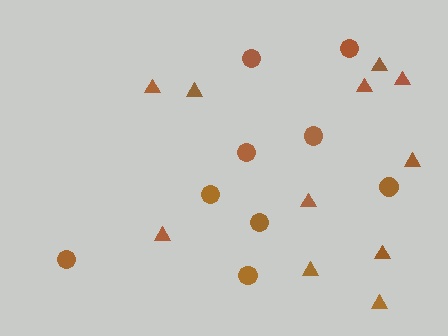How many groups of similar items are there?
There are 2 groups: one group of triangles (11) and one group of circles (9).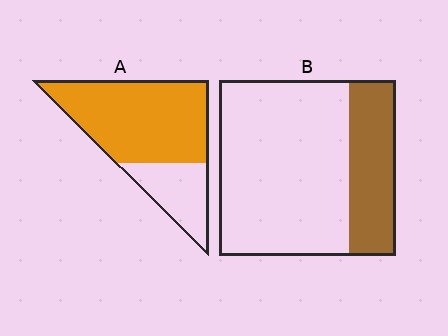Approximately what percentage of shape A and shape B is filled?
A is approximately 70% and B is approximately 25%.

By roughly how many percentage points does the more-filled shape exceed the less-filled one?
By roughly 45 percentage points (A over B).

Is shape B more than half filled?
No.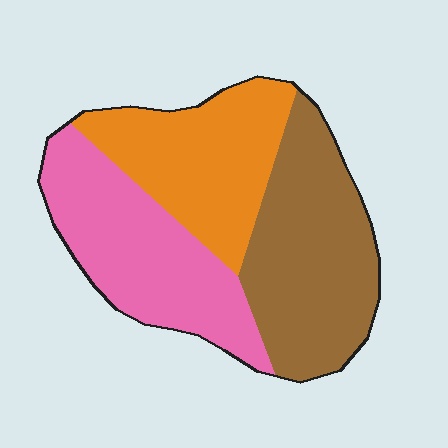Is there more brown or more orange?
Brown.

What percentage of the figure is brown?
Brown covers around 35% of the figure.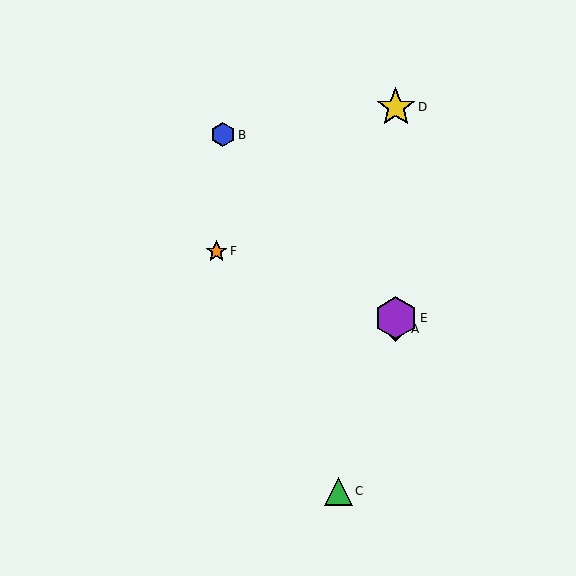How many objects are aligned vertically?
3 objects (A, D, E) are aligned vertically.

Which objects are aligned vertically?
Objects A, D, E are aligned vertically.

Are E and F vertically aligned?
No, E is at x≈396 and F is at x≈217.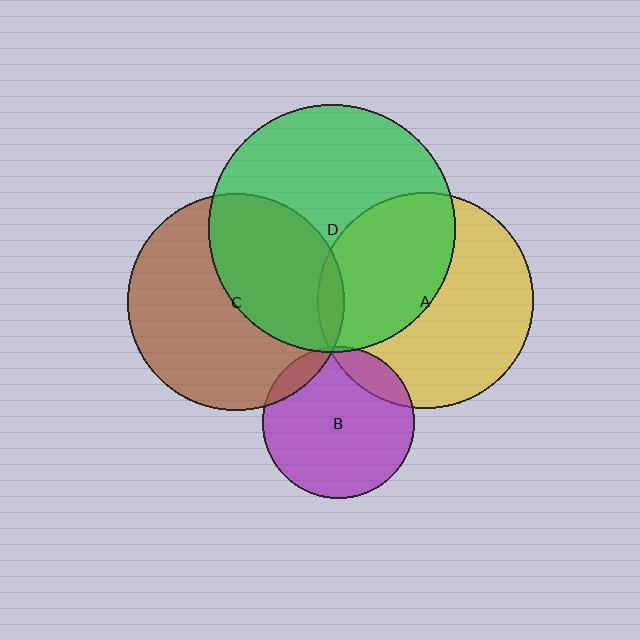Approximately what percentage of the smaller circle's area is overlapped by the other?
Approximately 5%.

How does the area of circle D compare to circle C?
Approximately 1.3 times.